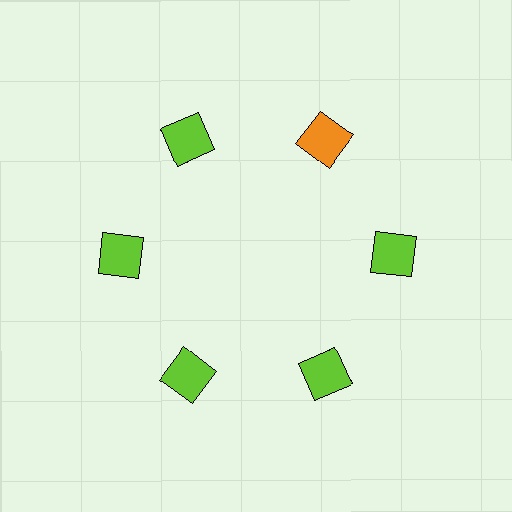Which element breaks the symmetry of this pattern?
The orange square at roughly the 1 o'clock position breaks the symmetry. All other shapes are lime squares.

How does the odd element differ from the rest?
It has a different color: orange instead of lime.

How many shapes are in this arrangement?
There are 6 shapes arranged in a ring pattern.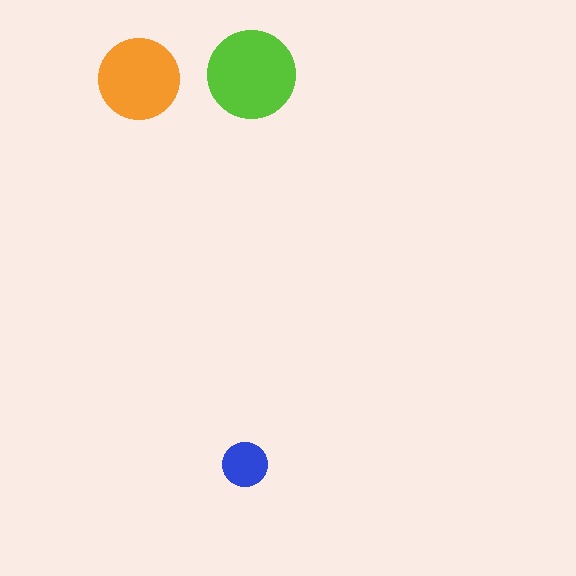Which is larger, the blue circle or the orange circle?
The orange one.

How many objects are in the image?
There are 3 objects in the image.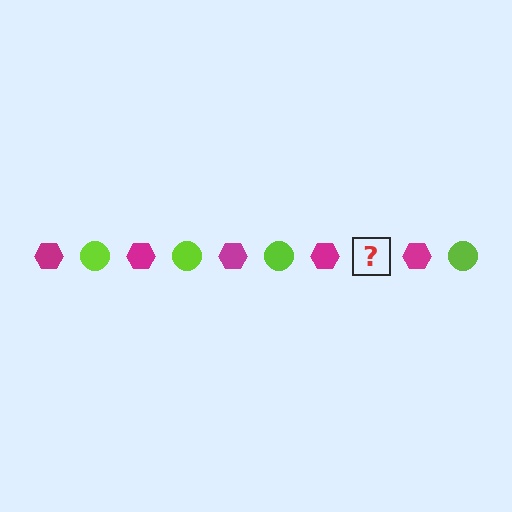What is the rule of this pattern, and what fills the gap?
The rule is that the pattern alternates between magenta hexagon and lime circle. The gap should be filled with a lime circle.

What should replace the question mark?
The question mark should be replaced with a lime circle.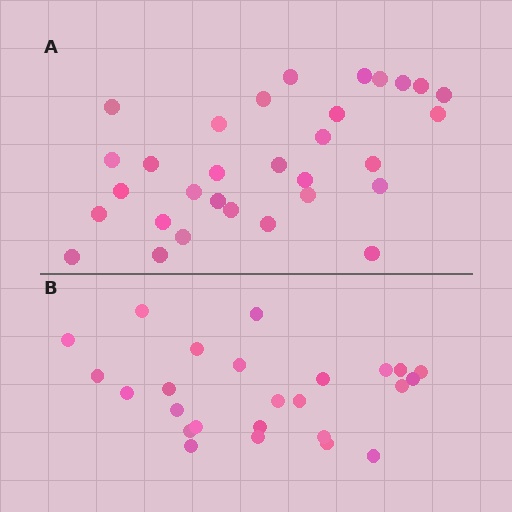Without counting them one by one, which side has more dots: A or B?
Region A (the top region) has more dots.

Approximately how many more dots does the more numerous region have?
Region A has about 6 more dots than region B.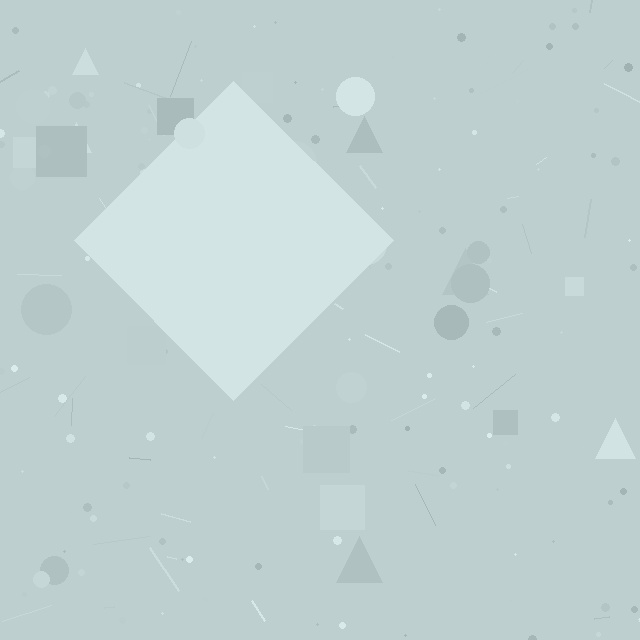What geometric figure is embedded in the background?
A diamond is embedded in the background.